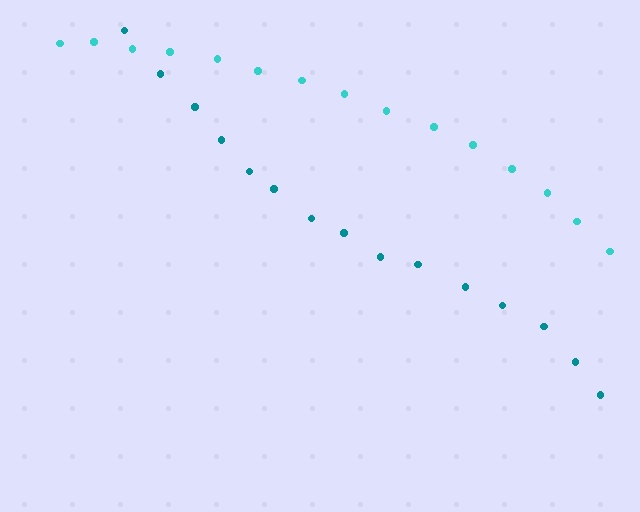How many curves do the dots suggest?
There are 2 distinct paths.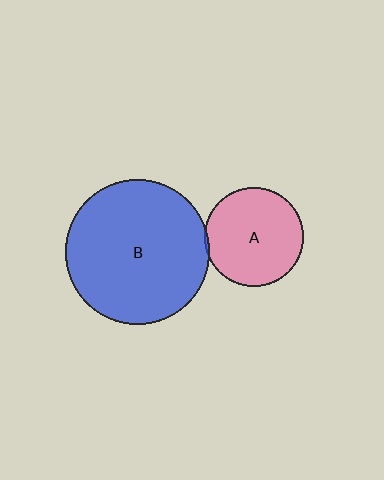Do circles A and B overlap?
Yes.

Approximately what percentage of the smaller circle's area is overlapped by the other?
Approximately 5%.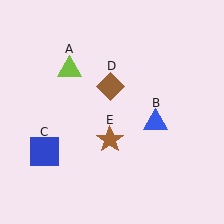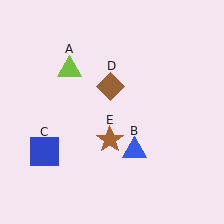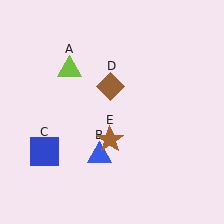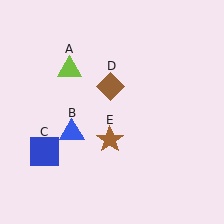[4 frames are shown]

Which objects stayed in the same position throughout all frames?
Lime triangle (object A) and blue square (object C) and brown diamond (object D) and brown star (object E) remained stationary.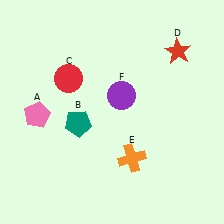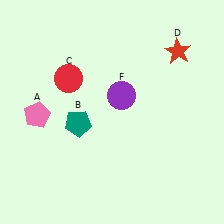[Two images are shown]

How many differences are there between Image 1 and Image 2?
There is 1 difference between the two images.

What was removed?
The orange cross (E) was removed in Image 2.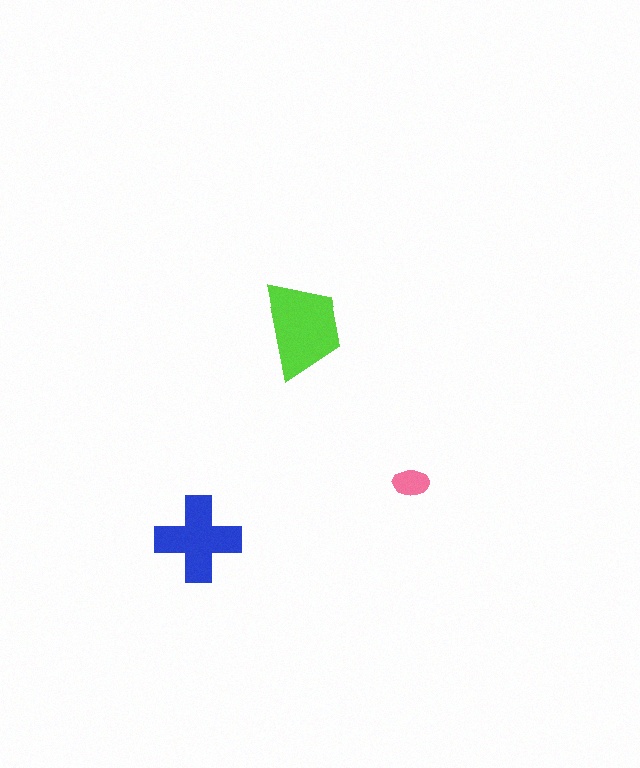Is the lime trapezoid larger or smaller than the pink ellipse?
Larger.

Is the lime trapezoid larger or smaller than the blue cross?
Larger.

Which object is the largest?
The lime trapezoid.